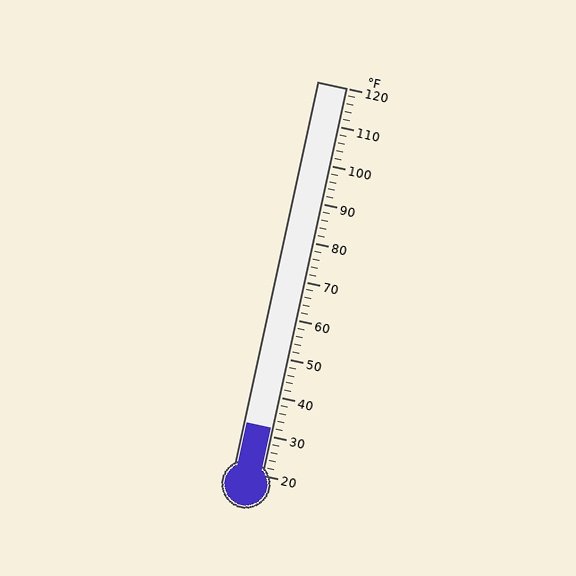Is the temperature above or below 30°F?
The temperature is above 30°F.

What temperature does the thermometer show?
The thermometer shows approximately 32°F.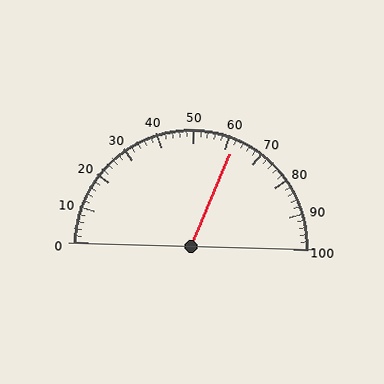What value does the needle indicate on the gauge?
The needle indicates approximately 62.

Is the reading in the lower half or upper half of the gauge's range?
The reading is in the upper half of the range (0 to 100).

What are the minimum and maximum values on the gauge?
The gauge ranges from 0 to 100.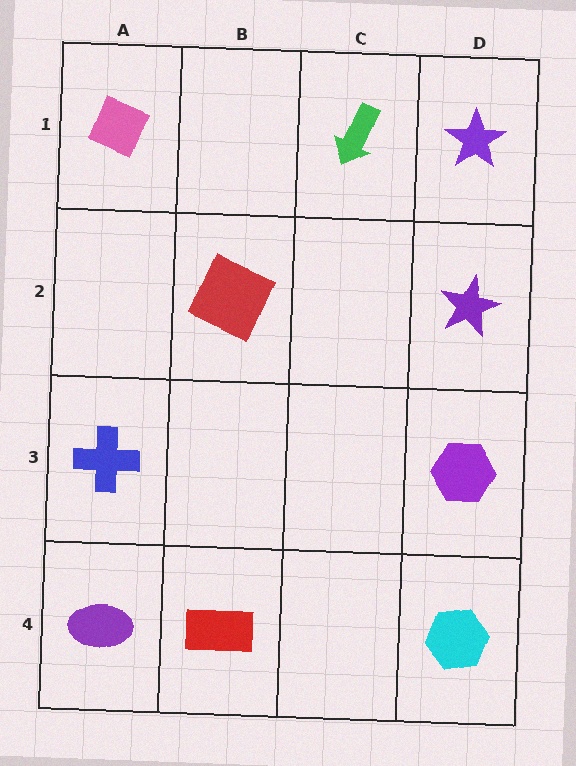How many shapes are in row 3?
2 shapes.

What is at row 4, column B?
A red rectangle.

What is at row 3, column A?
A blue cross.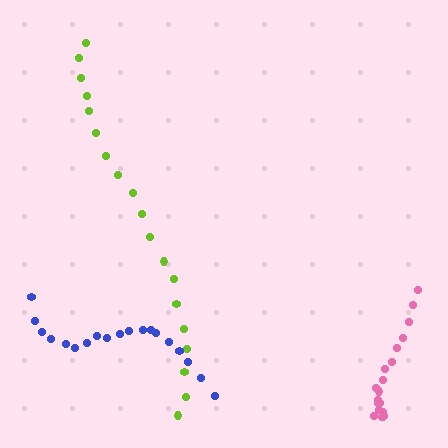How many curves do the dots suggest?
There are 3 distinct paths.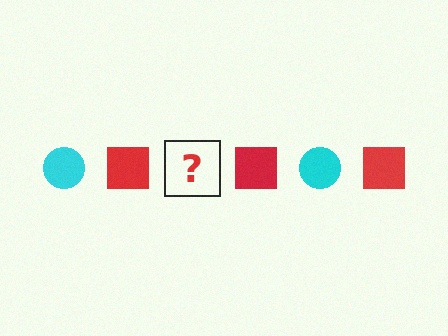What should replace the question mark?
The question mark should be replaced with a cyan circle.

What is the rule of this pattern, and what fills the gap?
The rule is that the pattern alternates between cyan circle and red square. The gap should be filled with a cyan circle.